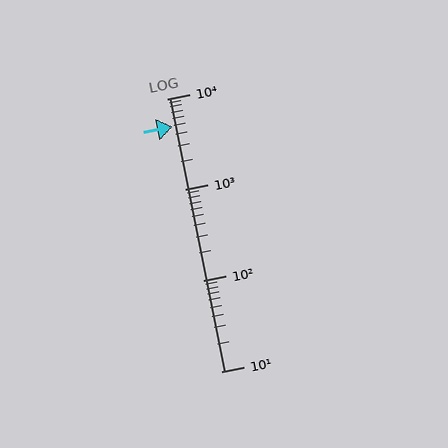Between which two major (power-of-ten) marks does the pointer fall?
The pointer is between 1000 and 10000.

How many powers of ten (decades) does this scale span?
The scale spans 3 decades, from 10 to 10000.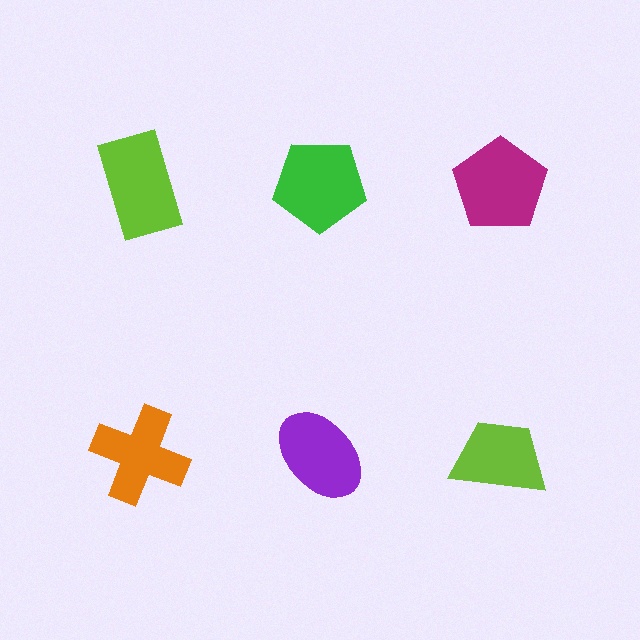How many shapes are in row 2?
3 shapes.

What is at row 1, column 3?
A magenta pentagon.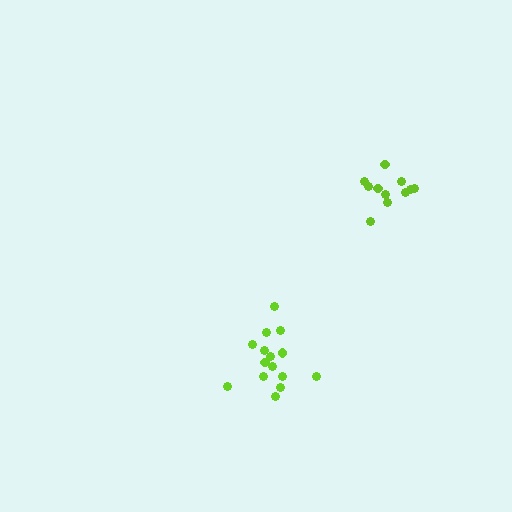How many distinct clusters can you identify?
There are 2 distinct clusters.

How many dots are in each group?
Group 1: 15 dots, Group 2: 11 dots (26 total).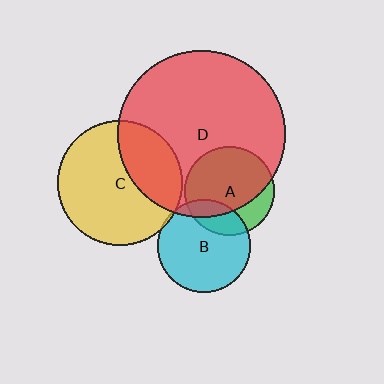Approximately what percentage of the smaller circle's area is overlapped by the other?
Approximately 10%.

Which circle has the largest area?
Circle D (red).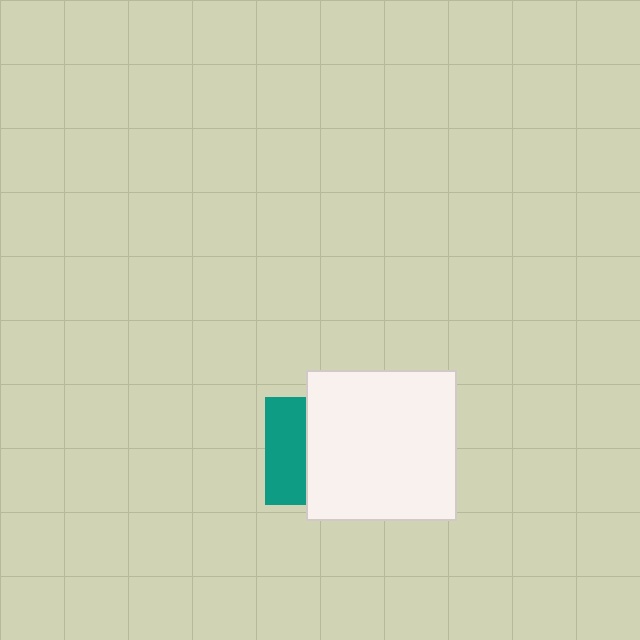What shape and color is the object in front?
The object in front is a white square.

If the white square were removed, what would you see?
You would see the complete teal square.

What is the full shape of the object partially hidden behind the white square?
The partially hidden object is a teal square.